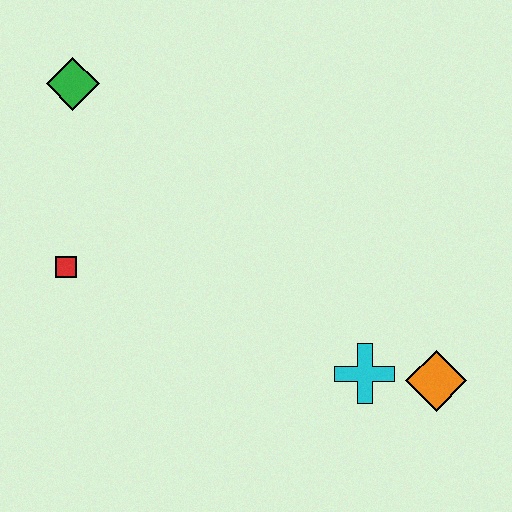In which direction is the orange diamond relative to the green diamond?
The orange diamond is to the right of the green diamond.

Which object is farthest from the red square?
The orange diamond is farthest from the red square.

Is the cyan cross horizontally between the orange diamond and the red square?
Yes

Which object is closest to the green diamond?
The red square is closest to the green diamond.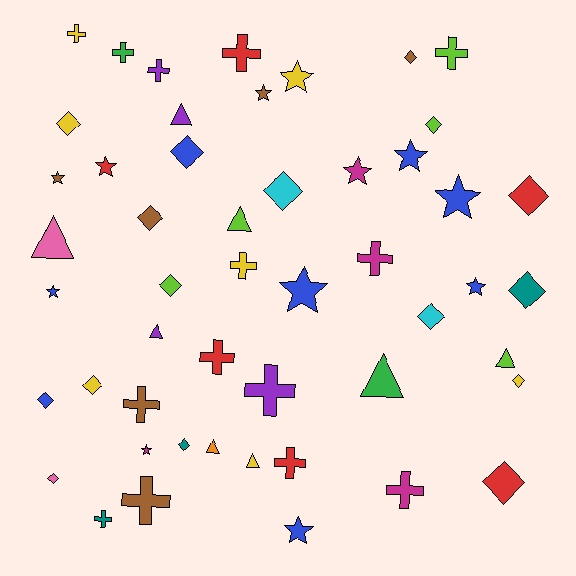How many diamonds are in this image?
There are 16 diamonds.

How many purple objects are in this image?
There are 4 purple objects.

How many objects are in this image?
There are 50 objects.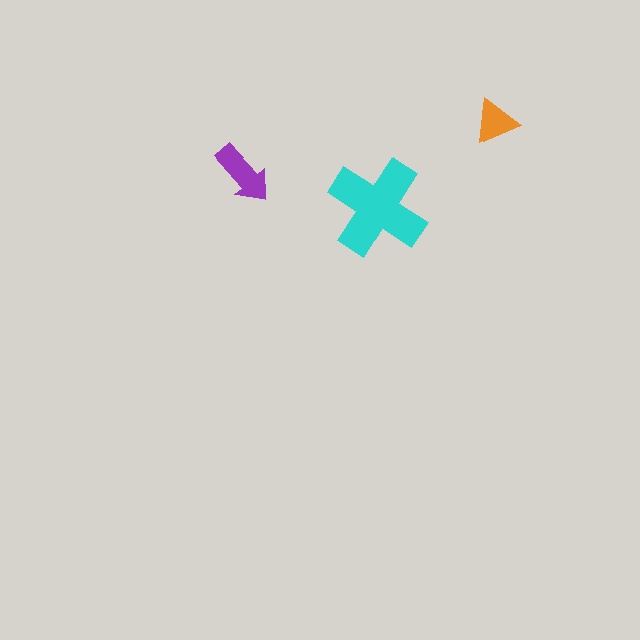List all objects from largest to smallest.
The cyan cross, the purple arrow, the orange triangle.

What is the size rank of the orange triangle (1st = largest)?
3rd.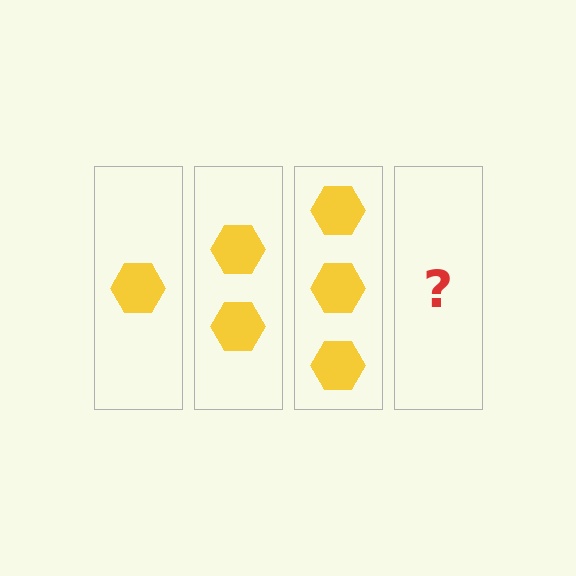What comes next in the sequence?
The next element should be 4 hexagons.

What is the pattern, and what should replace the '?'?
The pattern is that each step adds one more hexagon. The '?' should be 4 hexagons.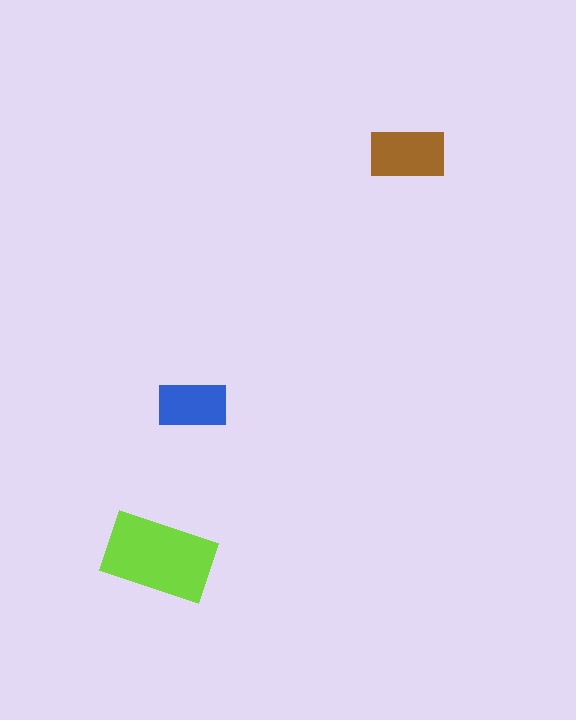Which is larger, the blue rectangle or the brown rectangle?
The brown one.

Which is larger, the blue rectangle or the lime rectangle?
The lime one.